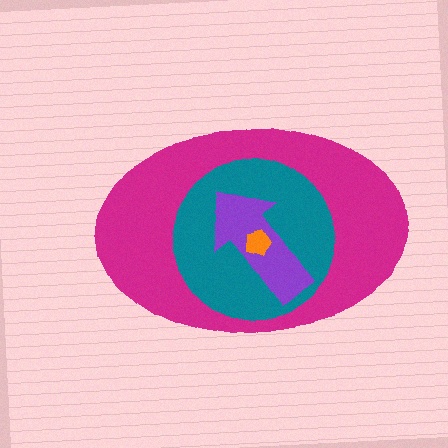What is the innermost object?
The orange pentagon.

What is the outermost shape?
The magenta ellipse.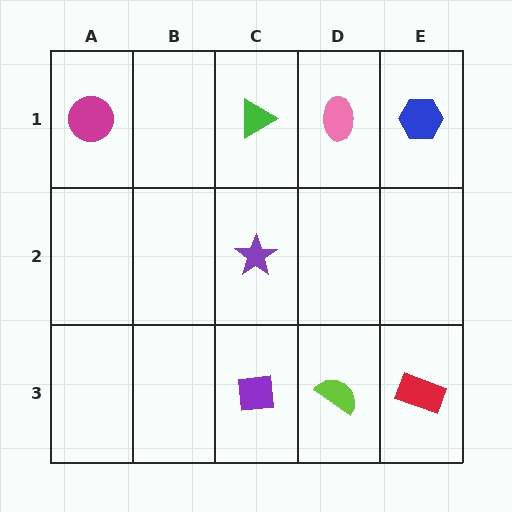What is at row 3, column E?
A red rectangle.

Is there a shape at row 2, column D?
No, that cell is empty.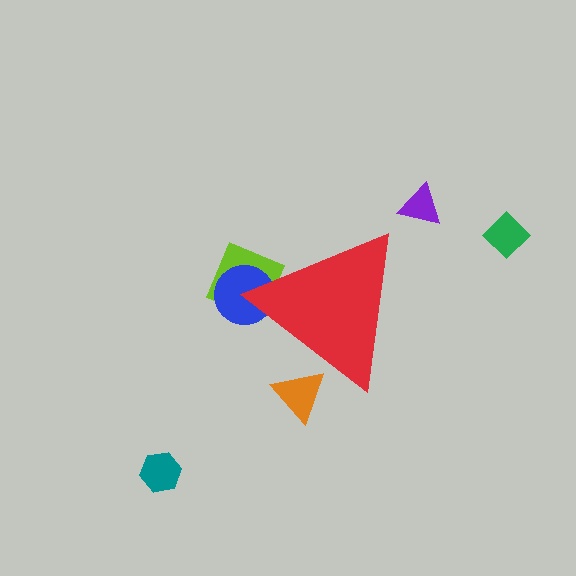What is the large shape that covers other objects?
A red triangle.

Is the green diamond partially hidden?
No, the green diamond is fully visible.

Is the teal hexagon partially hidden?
No, the teal hexagon is fully visible.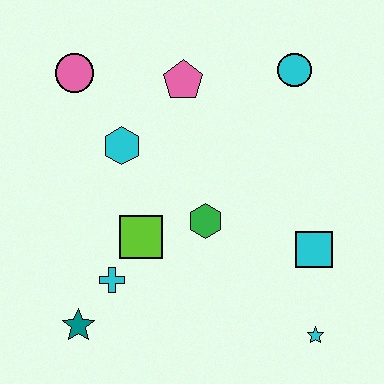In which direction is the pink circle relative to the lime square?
The pink circle is above the lime square.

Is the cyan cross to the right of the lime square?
No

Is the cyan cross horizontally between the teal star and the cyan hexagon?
Yes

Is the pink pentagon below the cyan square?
No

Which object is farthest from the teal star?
The cyan circle is farthest from the teal star.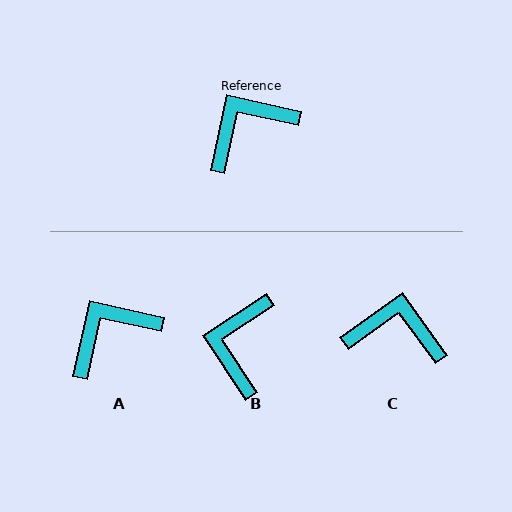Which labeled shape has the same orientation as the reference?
A.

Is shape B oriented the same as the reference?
No, it is off by about 46 degrees.